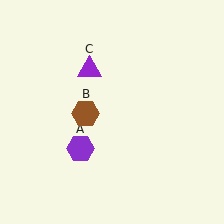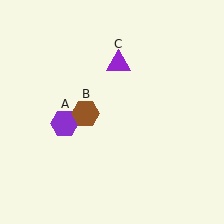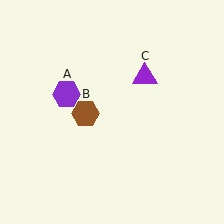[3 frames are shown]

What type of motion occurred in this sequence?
The purple hexagon (object A), purple triangle (object C) rotated clockwise around the center of the scene.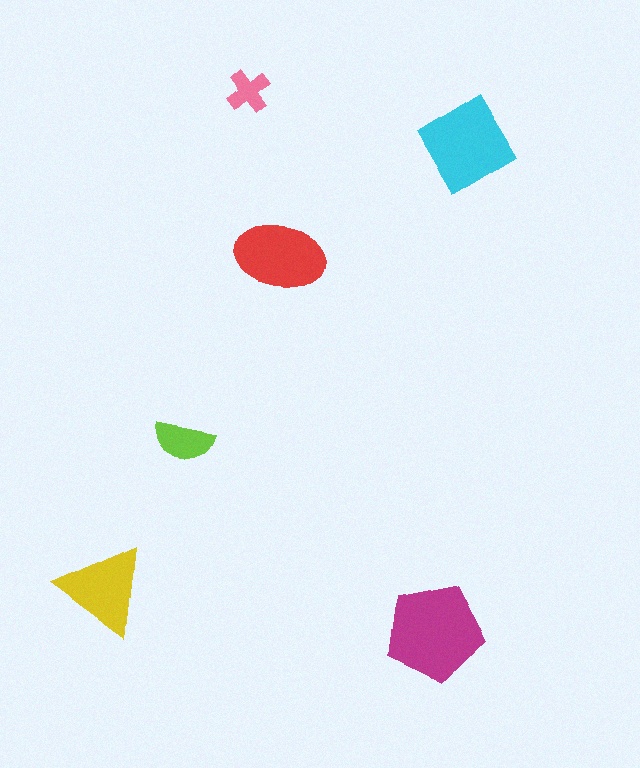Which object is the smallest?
The pink cross.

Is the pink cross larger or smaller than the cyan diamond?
Smaller.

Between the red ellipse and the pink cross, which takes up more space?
The red ellipse.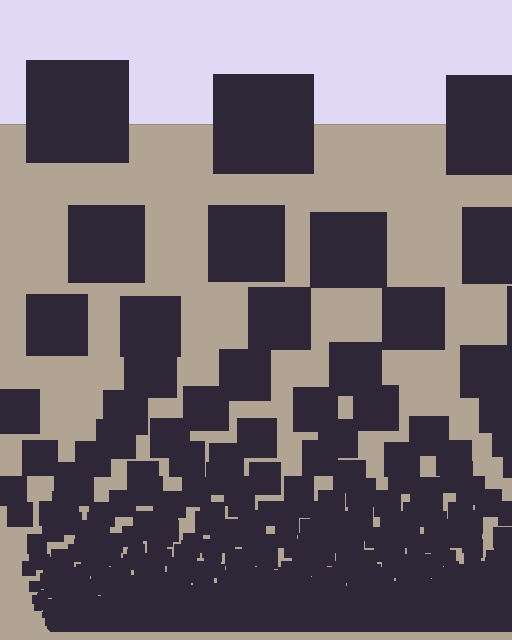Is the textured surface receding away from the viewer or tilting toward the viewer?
The surface appears to tilt toward the viewer. Texture elements get larger and sparser toward the top.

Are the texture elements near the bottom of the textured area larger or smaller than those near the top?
Smaller. The gradient is inverted — elements near the bottom are smaller and denser.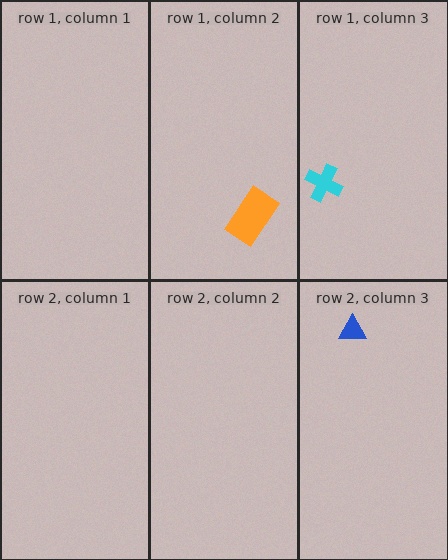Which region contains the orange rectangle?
The row 1, column 2 region.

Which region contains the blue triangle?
The row 2, column 3 region.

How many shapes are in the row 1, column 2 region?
1.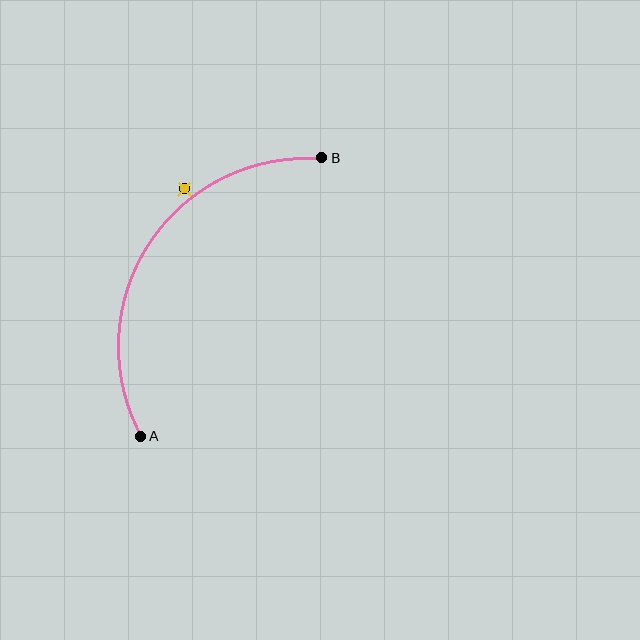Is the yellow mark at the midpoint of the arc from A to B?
No — the yellow mark does not lie on the arc at all. It sits slightly outside the curve.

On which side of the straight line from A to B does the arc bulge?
The arc bulges to the left of the straight line connecting A and B.